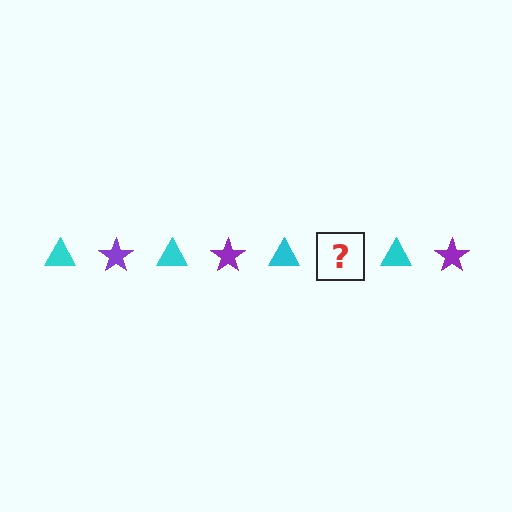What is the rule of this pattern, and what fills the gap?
The rule is that the pattern alternates between cyan triangle and purple star. The gap should be filled with a purple star.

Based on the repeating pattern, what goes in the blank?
The blank should be a purple star.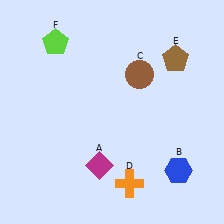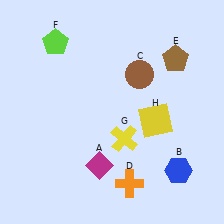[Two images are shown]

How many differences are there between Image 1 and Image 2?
There are 2 differences between the two images.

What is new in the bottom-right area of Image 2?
A yellow cross (G) was added in the bottom-right area of Image 2.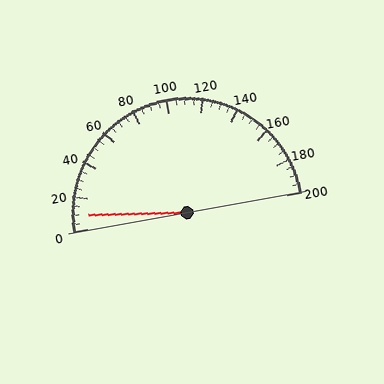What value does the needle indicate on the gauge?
The needle indicates approximately 10.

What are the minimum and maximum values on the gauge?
The gauge ranges from 0 to 200.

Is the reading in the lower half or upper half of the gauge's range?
The reading is in the lower half of the range (0 to 200).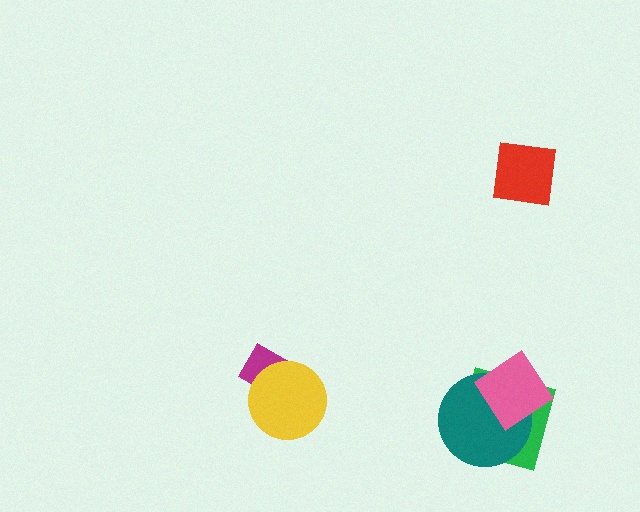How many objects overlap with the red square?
0 objects overlap with the red square.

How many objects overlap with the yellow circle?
1 object overlaps with the yellow circle.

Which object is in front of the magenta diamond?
The yellow circle is in front of the magenta diamond.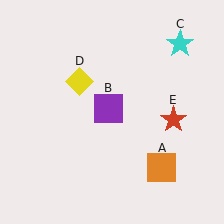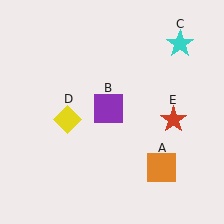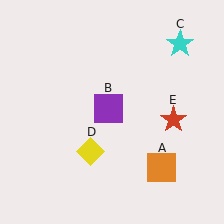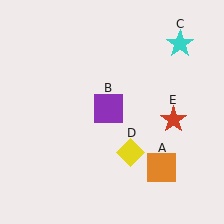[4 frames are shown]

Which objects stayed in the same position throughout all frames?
Orange square (object A) and purple square (object B) and cyan star (object C) and red star (object E) remained stationary.